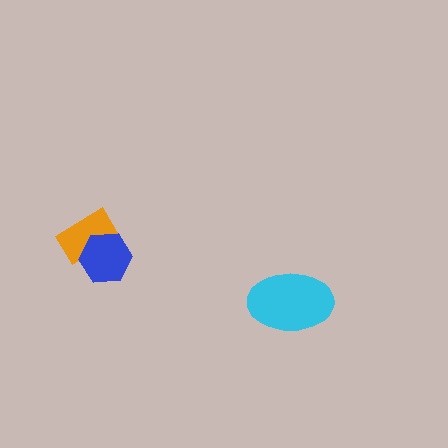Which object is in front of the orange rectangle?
The blue hexagon is in front of the orange rectangle.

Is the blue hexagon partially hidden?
No, no other shape covers it.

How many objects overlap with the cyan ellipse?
0 objects overlap with the cyan ellipse.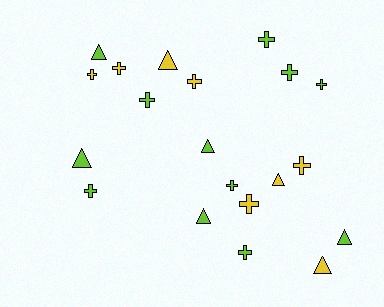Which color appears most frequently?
Lime, with 12 objects.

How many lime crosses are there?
There are 7 lime crosses.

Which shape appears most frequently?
Cross, with 12 objects.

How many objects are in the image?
There are 20 objects.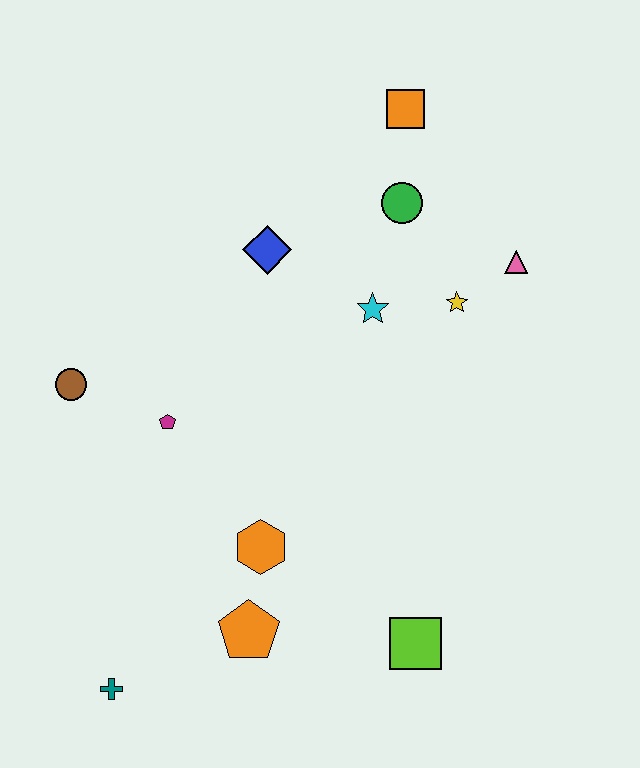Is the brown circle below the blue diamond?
Yes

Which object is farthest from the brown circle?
The pink triangle is farthest from the brown circle.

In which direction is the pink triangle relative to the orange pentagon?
The pink triangle is above the orange pentagon.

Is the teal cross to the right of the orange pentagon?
No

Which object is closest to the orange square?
The green circle is closest to the orange square.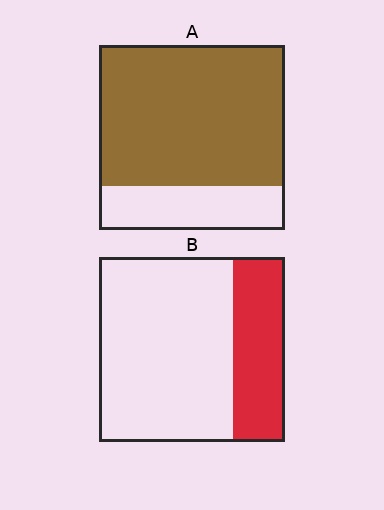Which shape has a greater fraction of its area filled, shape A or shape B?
Shape A.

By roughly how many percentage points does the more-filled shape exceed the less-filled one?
By roughly 50 percentage points (A over B).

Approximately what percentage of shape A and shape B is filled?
A is approximately 75% and B is approximately 30%.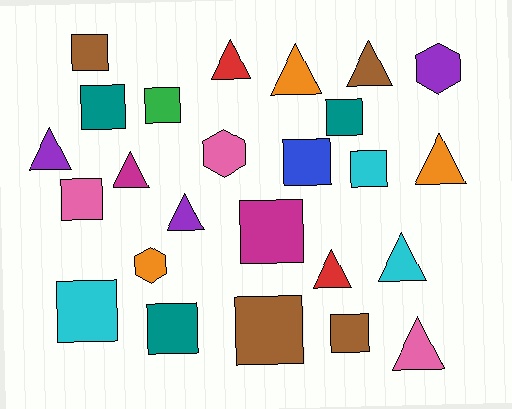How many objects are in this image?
There are 25 objects.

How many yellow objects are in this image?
There are no yellow objects.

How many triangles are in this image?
There are 10 triangles.